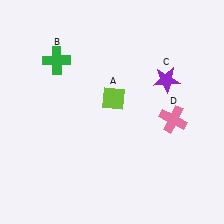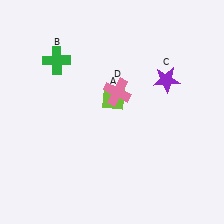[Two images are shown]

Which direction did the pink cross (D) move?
The pink cross (D) moved left.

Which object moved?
The pink cross (D) moved left.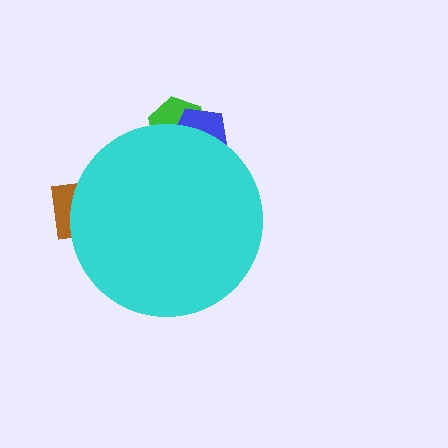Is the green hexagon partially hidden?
Yes, the green hexagon is partially hidden behind the cyan circle.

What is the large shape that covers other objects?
A cyan circle.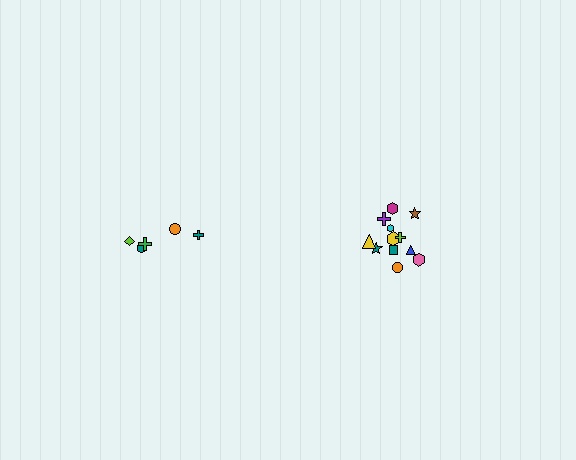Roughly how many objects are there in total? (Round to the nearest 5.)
Roughly 15 objects in total.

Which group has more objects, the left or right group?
The right group.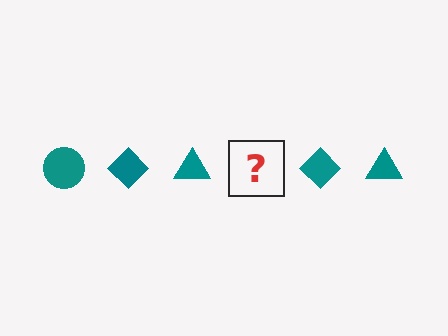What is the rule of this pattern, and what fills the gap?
The rule is that the pattern cycles through circle, diamond, triangle shapes in teal. The gap should be filled with a teal circle.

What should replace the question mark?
The question mark should be replaced with a teal circle.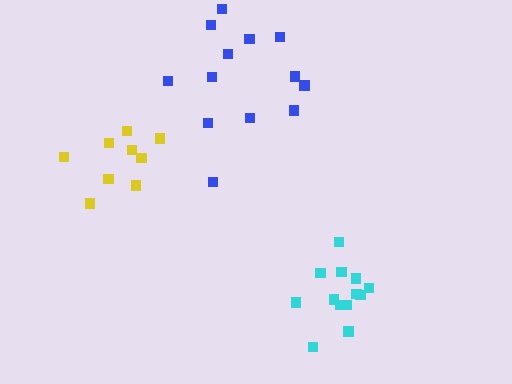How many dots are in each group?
Group 1: 9 dots, Group 2: 13 dots, Group 3: 13 dots (35 total).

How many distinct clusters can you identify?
There are 3 distinct clusters.